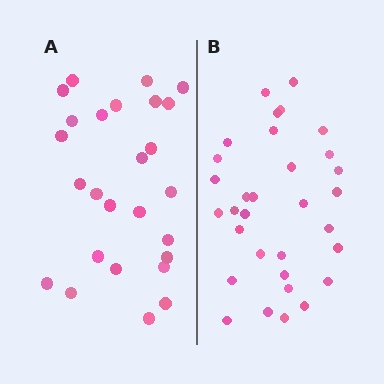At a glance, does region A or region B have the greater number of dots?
Region B (the right region) has more dots.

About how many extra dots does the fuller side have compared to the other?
Region B has about 6 more dots than region A.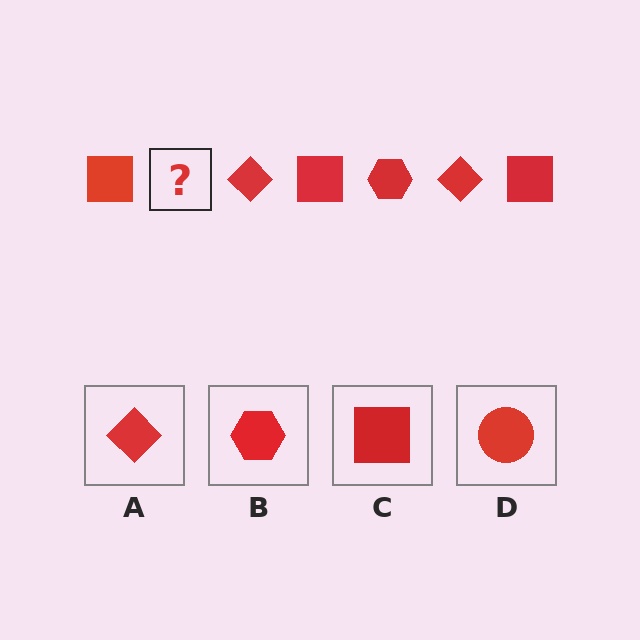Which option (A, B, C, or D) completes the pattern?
B.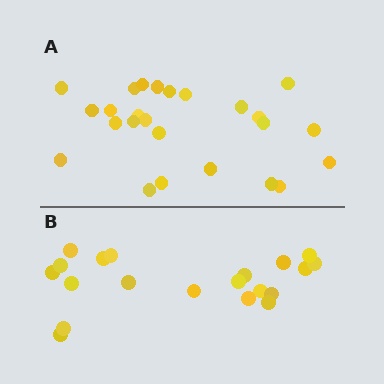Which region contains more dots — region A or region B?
Region A (the top region) has more dots.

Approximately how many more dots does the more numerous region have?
Region A has about 5 more dots than region B.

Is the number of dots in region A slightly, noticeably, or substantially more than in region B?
Region A has noticeably more, but not dramatically so. The ratio is roughly 1.2 to 1.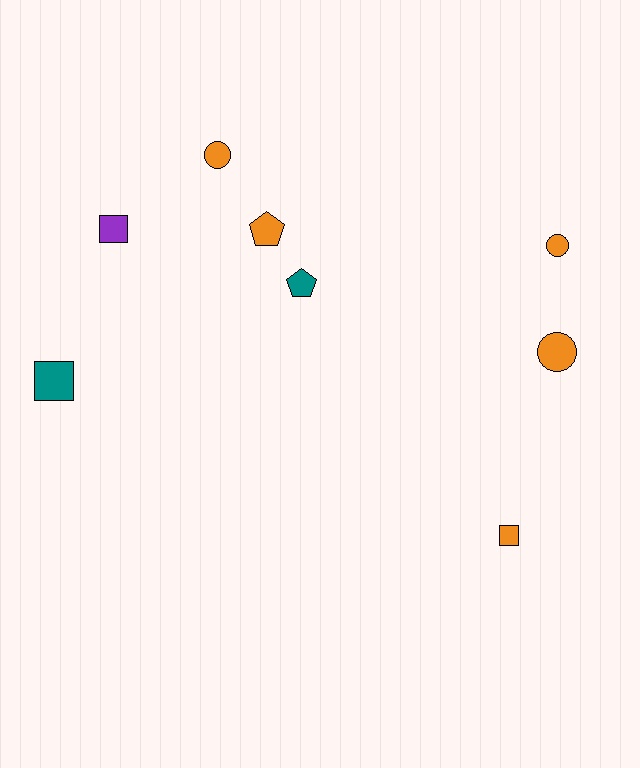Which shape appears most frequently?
Circle, with 3 objects.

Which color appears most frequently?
Orange, with 5 objects.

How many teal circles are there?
There are no teal circles.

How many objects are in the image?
There are 8 objects.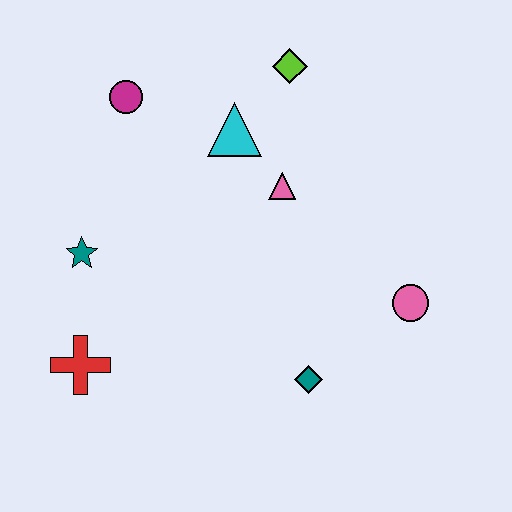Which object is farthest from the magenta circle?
The pink circle is farthest from the magenta circle.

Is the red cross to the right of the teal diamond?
No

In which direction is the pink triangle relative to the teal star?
The pink triangle is to the right of the teal star.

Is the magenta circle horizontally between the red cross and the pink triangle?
Yes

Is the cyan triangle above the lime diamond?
No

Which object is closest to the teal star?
The red cross is closest to the teal star.